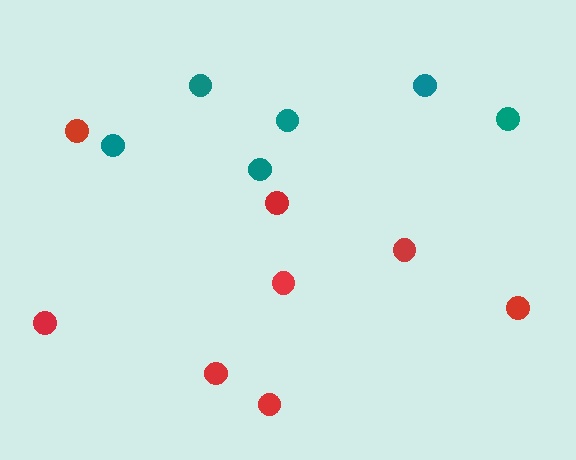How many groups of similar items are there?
There are 2 groups: one group of teal circles (6) and one group of red circles (8).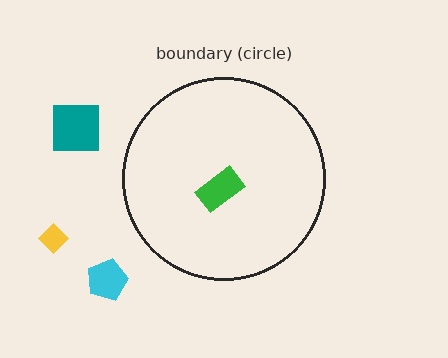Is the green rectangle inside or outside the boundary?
Inside.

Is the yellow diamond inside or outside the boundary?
Outside.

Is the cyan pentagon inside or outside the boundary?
Outside.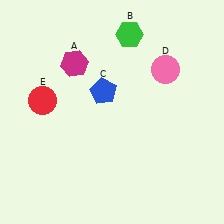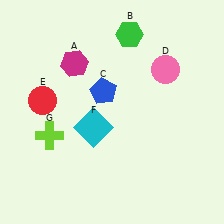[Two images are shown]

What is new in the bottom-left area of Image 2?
A cyan square (F) was added in the bottom-left area of Image 2.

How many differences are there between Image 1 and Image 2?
There are 2 differences between the two images.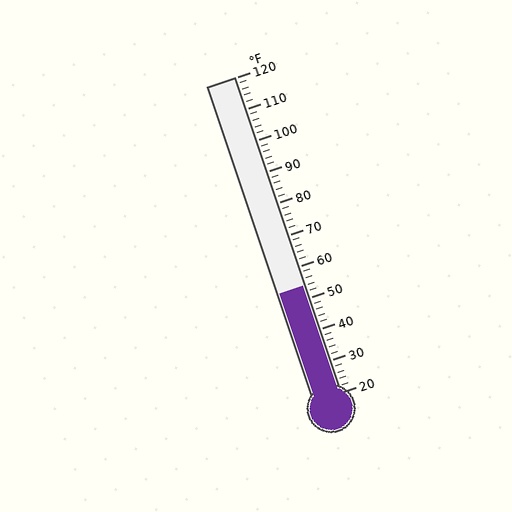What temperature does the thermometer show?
The thermometer shows approximately 54°F.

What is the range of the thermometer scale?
The thermometer scale ranges from 20°F to 120°F.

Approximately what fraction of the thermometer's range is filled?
The thermometer is filled to approximately 35% of its range.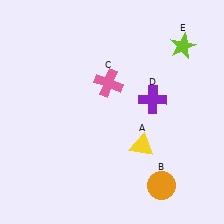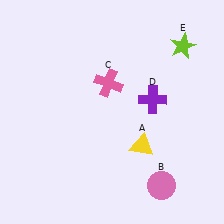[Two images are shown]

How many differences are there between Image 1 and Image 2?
There is 1 difference between the two images.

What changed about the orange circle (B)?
In Image 1, B is orange. In Image 2, it changed to pink.